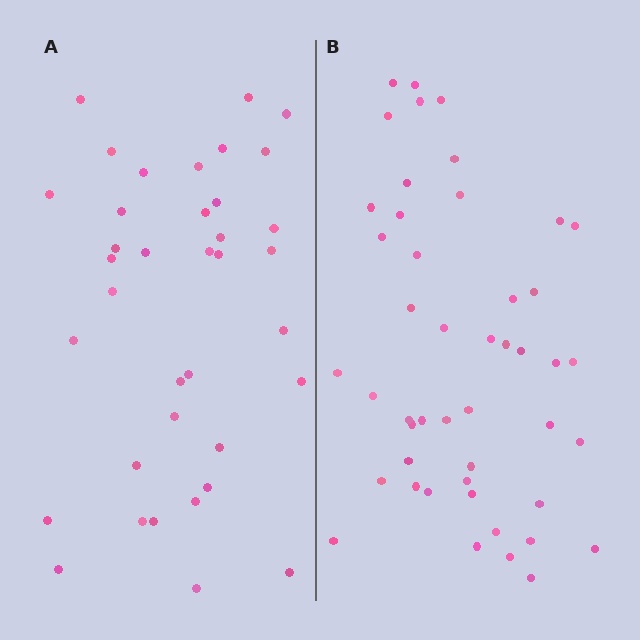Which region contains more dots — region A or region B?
Region B (the right region) has more dots.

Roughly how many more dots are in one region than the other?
Region B has roughly 10 or so more dots than region A.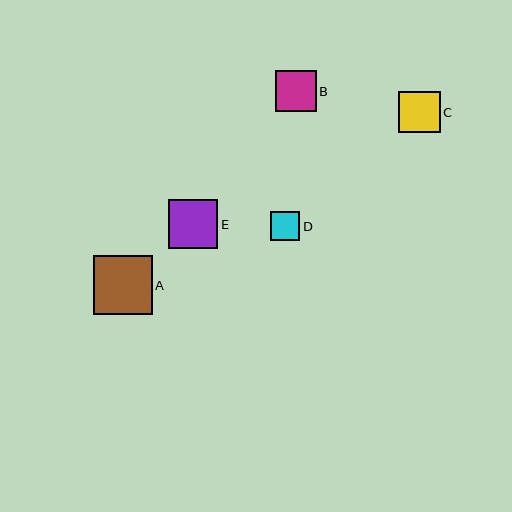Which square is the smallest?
Square D is the smallest with a size of approximately 29 pixels.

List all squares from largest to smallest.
From largest to smallest: A, E, C, B, D.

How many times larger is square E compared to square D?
Square E is approximately 1.7 times the size of square D.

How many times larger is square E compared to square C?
Square E is approximately 1.2 times the size of square C.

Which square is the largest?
Square A is the largest with a size of approximately 59 pixels.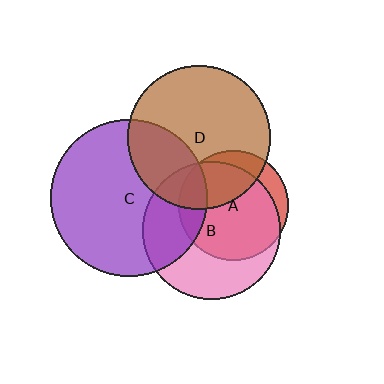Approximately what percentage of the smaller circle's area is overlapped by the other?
Approximately 80%.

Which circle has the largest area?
Circle C (purple).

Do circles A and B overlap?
Yes.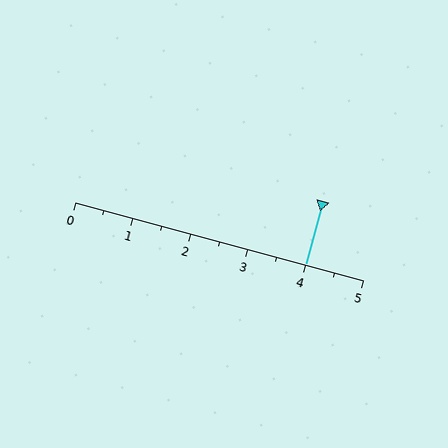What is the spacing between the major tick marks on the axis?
The major ticks are spaced 1 apart.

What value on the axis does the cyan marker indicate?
The marker indicates approximately 4.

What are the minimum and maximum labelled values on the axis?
The axis runs from 0 to 5.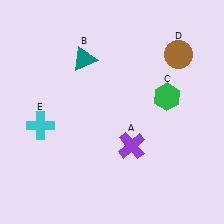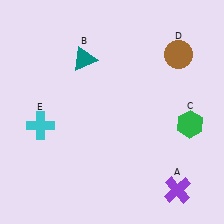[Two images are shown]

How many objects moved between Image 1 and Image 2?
2 objects moved between the two images.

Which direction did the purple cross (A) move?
The purple cross (A) moved right.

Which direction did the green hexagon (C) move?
The green hexagon (C) moved down.